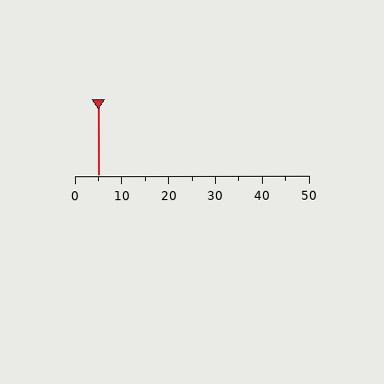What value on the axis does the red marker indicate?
The marker indicates approximately 5.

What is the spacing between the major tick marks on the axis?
The major ticks are spaced 10 apart.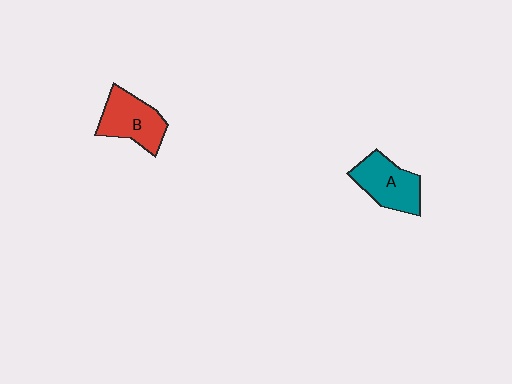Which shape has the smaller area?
Shape A (teal).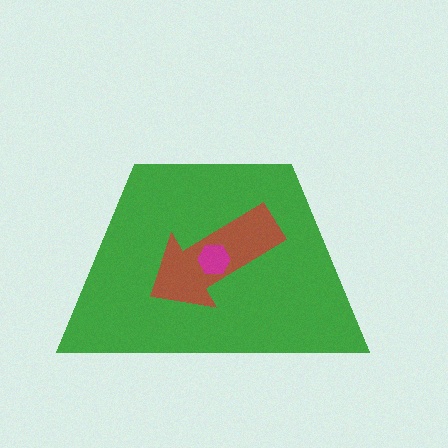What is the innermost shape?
The magenta hexagon.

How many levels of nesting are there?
3.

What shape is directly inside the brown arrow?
The magenta hexagon.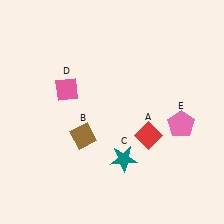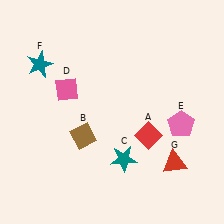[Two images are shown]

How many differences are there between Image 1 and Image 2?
There are 2 differences between the two images.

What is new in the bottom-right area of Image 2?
A red triangle (G) was added in the bottom-right area of Image 2.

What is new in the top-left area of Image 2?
A teal star (F) was added in the top-left area of Image 2.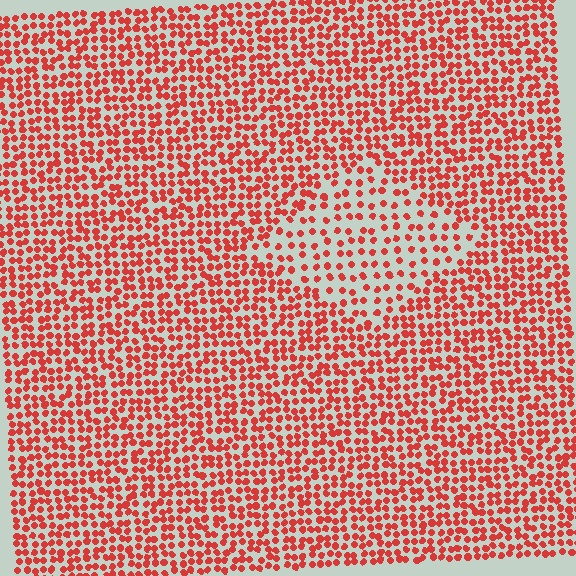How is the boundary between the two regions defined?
The boundary is defined by a change in element density (approximately 1.9x ratio). All elements are the same color, size, and shape.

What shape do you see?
I see a diamond.